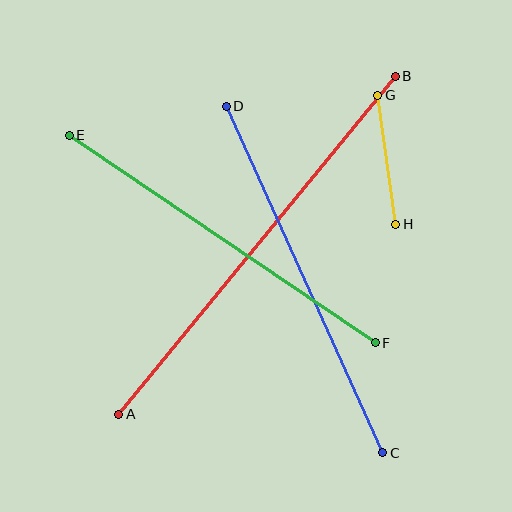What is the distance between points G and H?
The distance is approximately 130 pixels.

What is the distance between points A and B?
The distance is approximately 436 pixels.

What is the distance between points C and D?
The distance is approximately 380 pixels.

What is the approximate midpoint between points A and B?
The midpoint is at approximately (257, 245) pixels.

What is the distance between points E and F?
The distance is approximately 370 pixels.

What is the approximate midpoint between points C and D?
The midpoint is at approximately (304, 279) pixels.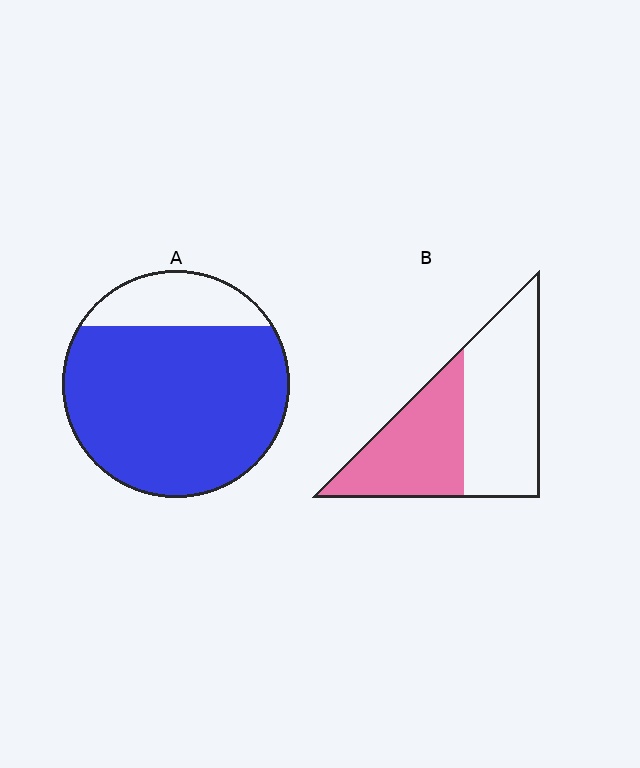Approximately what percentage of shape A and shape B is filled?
A is approximately 80% and B is approximately 45%.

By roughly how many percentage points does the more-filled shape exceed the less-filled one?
By roughly 35 percentage points (A over B).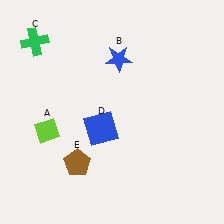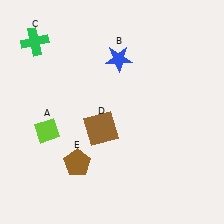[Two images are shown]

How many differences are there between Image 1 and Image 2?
There is 1 difference between the two images.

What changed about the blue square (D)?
In Image 1, D is blue. In Image 2, it changed to brown.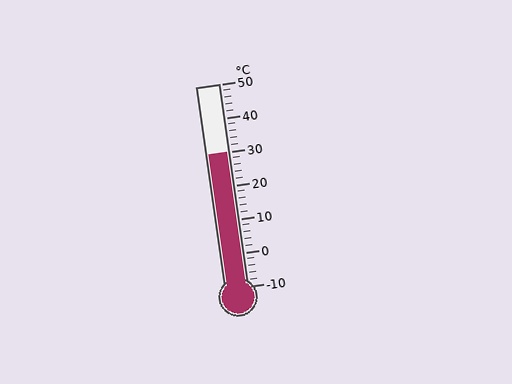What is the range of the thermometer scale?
The thermometer scale ranges from -10°C to 50°C.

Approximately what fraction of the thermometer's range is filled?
The thermometer is filled to approximately 65% of its range.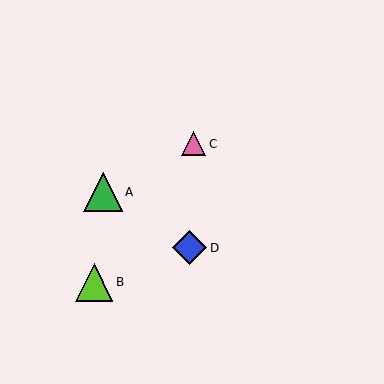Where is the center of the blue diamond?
The center of the blue diamond is at (190, 248).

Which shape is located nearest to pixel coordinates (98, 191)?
The green triangle (labeled A) at (103, 192) is nearest to that location.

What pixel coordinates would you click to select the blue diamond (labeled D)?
Click at (190, 248) to select the blue diamond D.